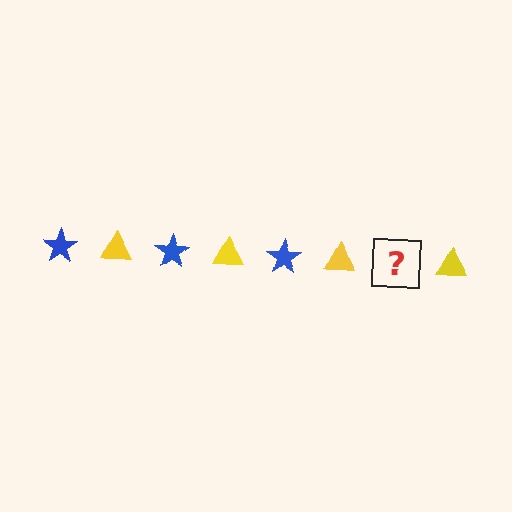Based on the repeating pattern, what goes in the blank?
The blank should be a blue star.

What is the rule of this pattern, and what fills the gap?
The rule is that the pattern alternates between blue star and yellow triangle. The gap should be filled with a blue star.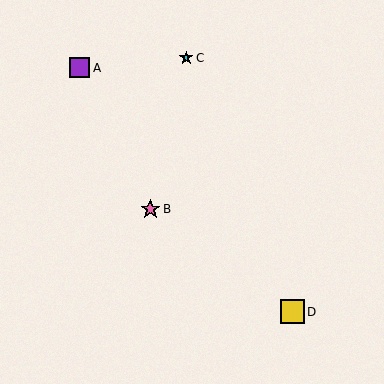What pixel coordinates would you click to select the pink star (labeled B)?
Click at (150, 209) to select the pink star B.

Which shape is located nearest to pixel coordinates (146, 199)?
The pink star (labeled B) at (150, 209) is nearest to that location.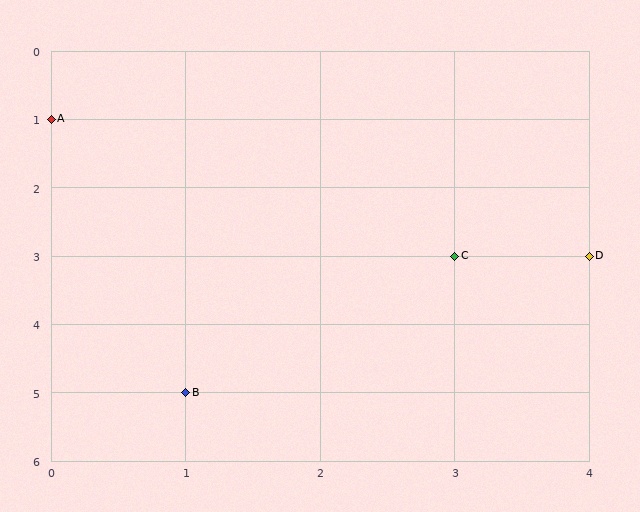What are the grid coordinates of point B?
Point B is at grid coordinates (1, 5).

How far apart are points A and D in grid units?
Points A and D are 4 columns and 2 rows apart (about 4.5 grid units diagonally).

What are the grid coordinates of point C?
Point C is at grid coordinates (3, 3).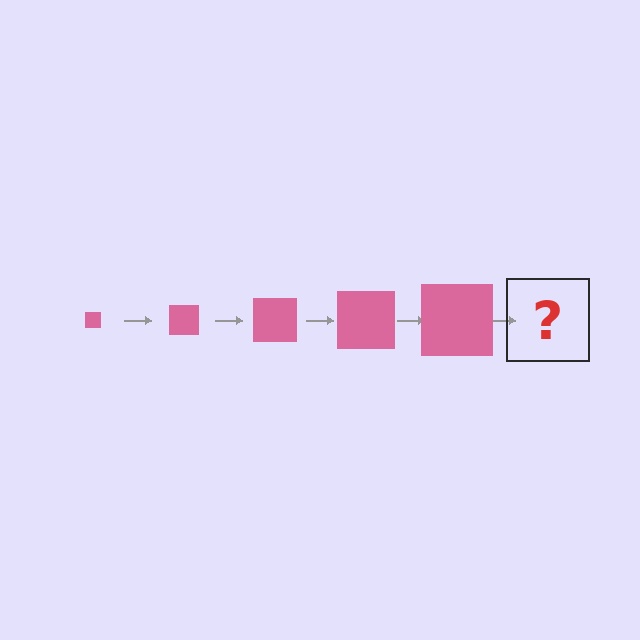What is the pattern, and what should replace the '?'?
The pattern is that the square gets progressively larger each step. The '?' should be a pink square, larger than the previous one.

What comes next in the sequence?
The next element should be a pink square, larger than the previous one.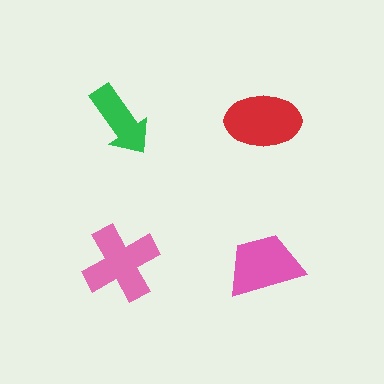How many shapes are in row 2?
2 shapes.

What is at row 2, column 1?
A pink cross.